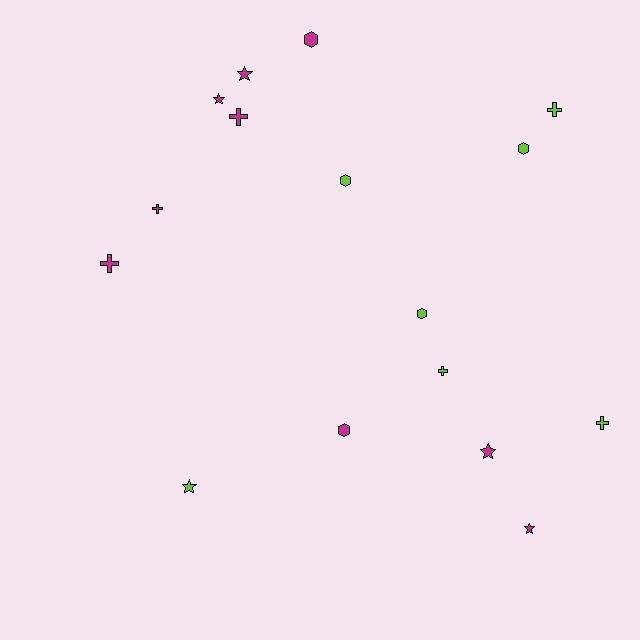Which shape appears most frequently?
Cross, with 6 objects.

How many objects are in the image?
There are 16 objects.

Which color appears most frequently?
Magenta, with 9 objects.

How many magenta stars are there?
There are 4 magenta stars.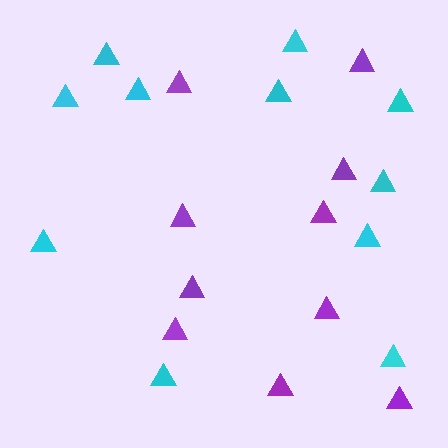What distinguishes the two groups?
There are 2 groups: one group of purple triangles (10) and one group of cyan triangles (11).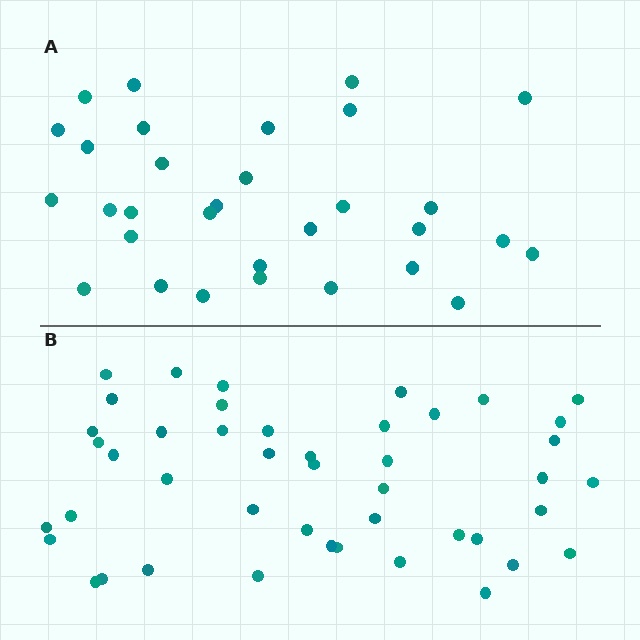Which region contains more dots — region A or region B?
Region B (the bottom region) has more dots.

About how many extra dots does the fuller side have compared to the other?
Region B has approximately 15 more dots than region A.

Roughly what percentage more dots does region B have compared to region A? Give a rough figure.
About 45% more.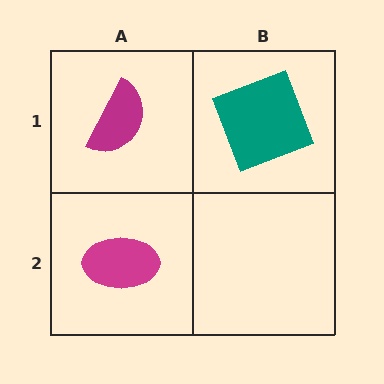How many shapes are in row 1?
2 shapes.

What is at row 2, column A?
A magenta ellipse.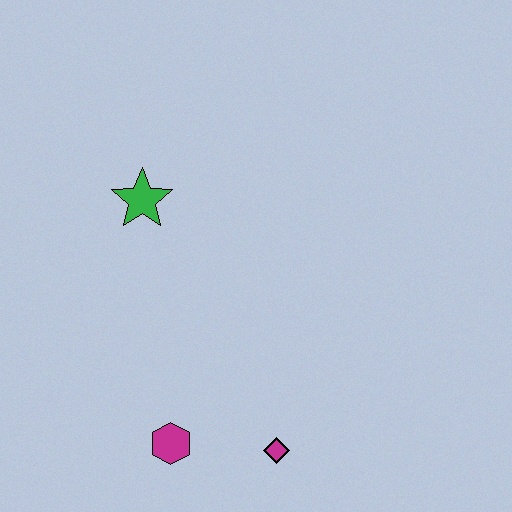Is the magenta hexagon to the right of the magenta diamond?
No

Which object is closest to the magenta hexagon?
The magenta diamond is closest to the magenta hexagon.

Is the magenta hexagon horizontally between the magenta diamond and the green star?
Yes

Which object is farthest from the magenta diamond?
The green star is farthest from the magenta diamond.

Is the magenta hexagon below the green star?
Yes